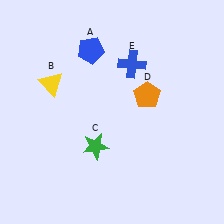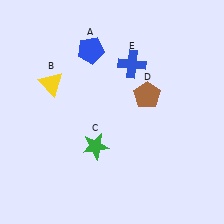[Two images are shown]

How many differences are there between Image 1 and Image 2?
There is 1 difference between the two images.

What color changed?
The pentagon (D) changed from orange in Image 1 to brown in Image 2.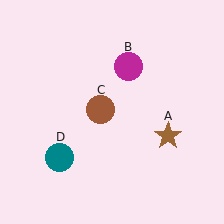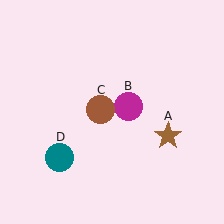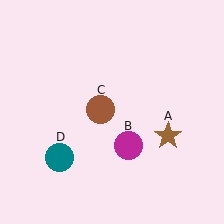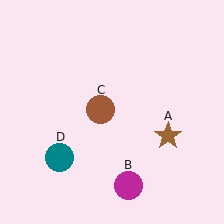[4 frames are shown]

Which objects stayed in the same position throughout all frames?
Brown star (object A) and brown circle (object C) and teal circle (object D) remained stationary.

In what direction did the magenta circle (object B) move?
The magenta circle (object B) moved down.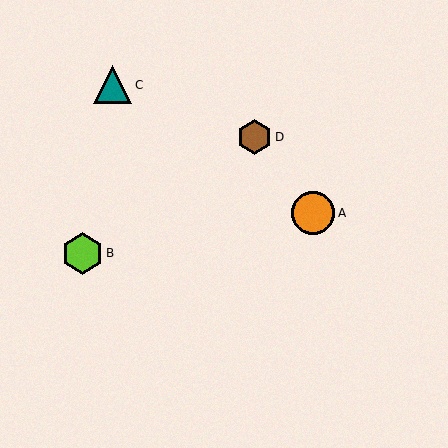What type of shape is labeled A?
Shape A is an orange circle.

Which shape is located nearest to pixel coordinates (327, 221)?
The orange circle (labeled A) at (313, 213) is nearest to that location.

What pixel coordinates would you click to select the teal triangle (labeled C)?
Click at (113, 85) to select the teal triangle C.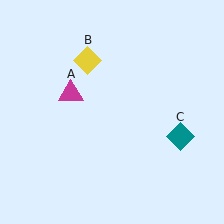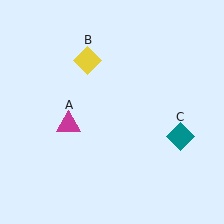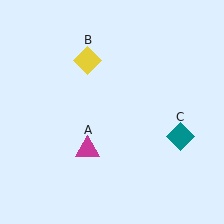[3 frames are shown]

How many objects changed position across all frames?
1 object changed position: magenta triangle (object A).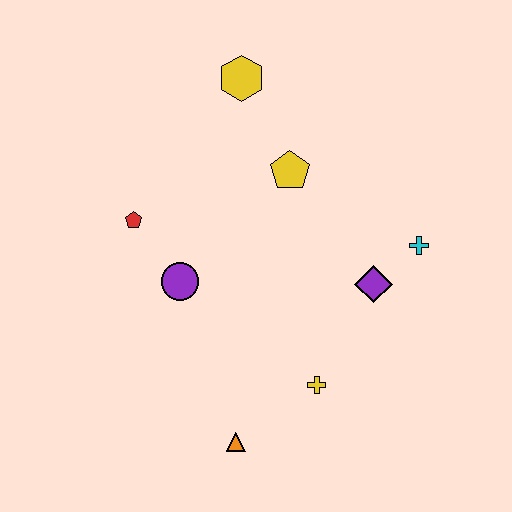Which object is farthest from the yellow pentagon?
The orange triangle is farthest from the yellow pentagon.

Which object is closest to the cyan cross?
The purple diamond is closest to the cyan cross.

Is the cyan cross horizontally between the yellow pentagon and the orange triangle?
No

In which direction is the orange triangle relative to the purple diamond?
The orange triangle is below the purple diamond.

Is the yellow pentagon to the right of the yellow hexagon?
Yes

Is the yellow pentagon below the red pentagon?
No